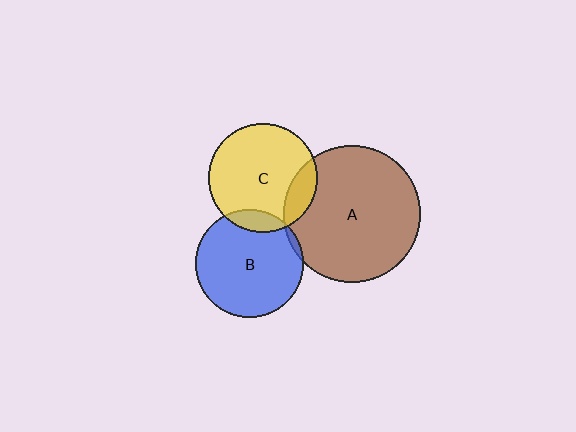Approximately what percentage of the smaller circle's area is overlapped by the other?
Approximately 10%.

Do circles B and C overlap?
Yes.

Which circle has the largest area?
Circle A (brown).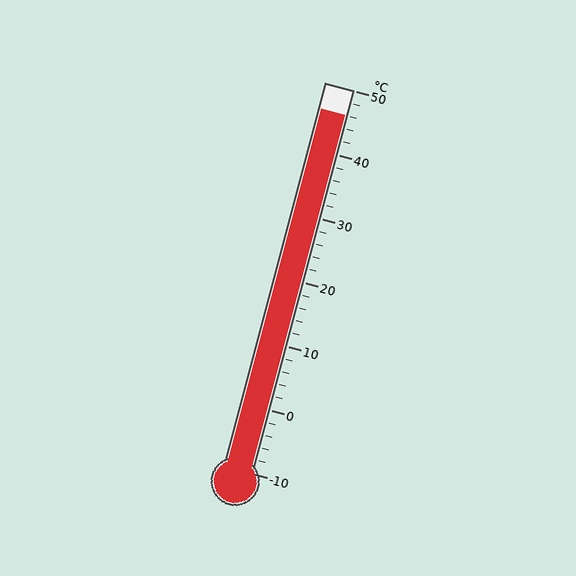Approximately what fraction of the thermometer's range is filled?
The thermometer is filled to approximately 95% of its range.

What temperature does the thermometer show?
The thermometer shows approximately 46°C.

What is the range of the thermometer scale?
The thermometer scale ranges from -10°C to 50°C.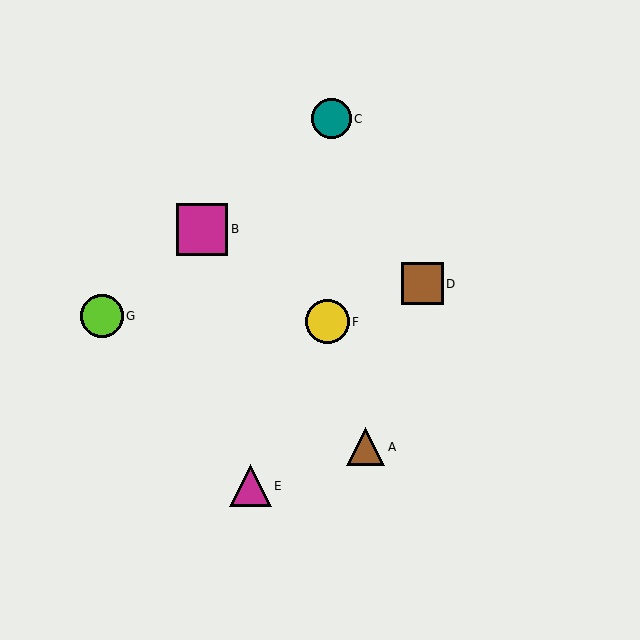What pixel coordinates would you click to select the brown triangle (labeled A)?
Click at (366, 447) to select the brown triangle A.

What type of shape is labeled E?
Shape E is a magenta triangle.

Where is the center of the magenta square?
The center of the magenta square is at (202, 229).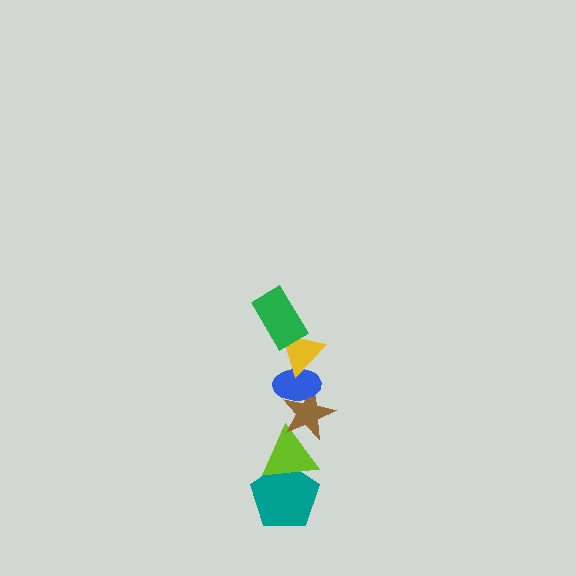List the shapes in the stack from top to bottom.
From top to bottom: the green rectangle, the yellow triangle, the blue ellipse, the brown star, the lime triangle, the teal pentagon.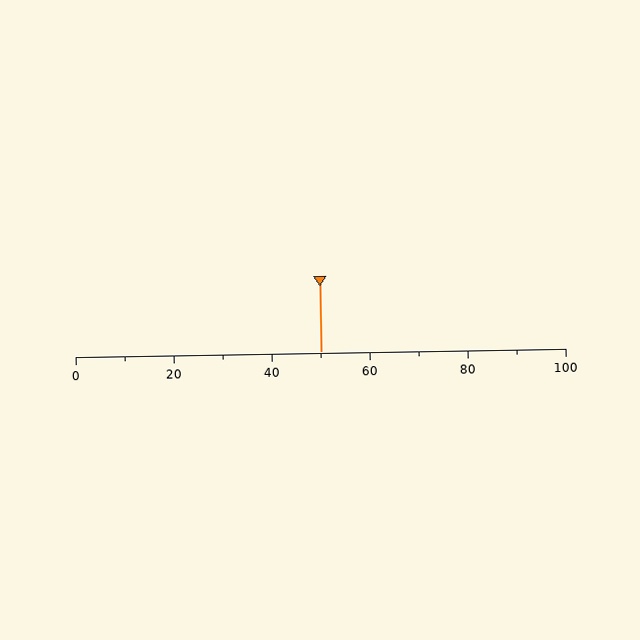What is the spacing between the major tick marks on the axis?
The major ticks are spaced 20 apart.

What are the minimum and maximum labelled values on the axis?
The axis runs from 0 to 100.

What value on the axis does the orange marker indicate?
The marker indicates approximately 50.